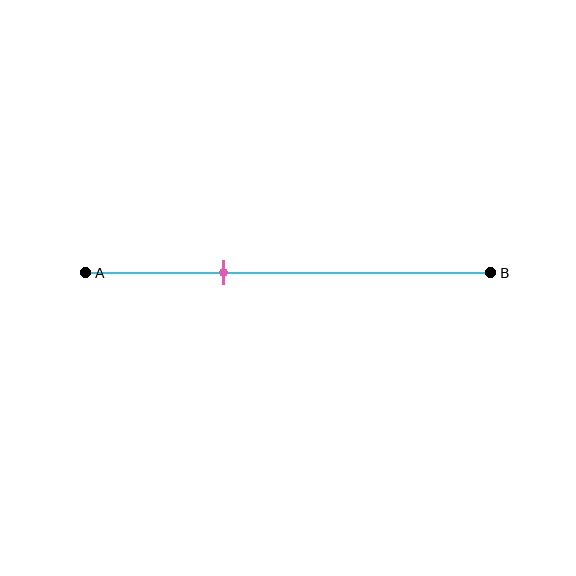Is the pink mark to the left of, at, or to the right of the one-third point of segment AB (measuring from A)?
The pink mark is approximately at the one-third point of segment AB.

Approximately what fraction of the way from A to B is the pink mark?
The pink mark is approximately 35% of the way from A to B.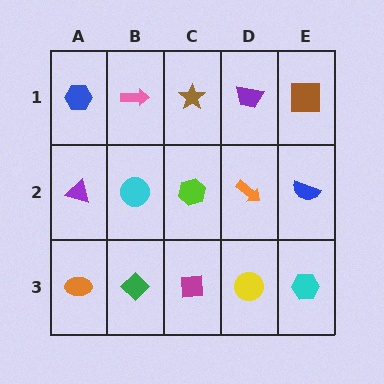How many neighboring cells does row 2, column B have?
4.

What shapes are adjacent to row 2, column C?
A brown star (row 1, column C), a magenta square (row 3, column C), a cyan circle (row 2, column B), an orange arrow (row 2, column D).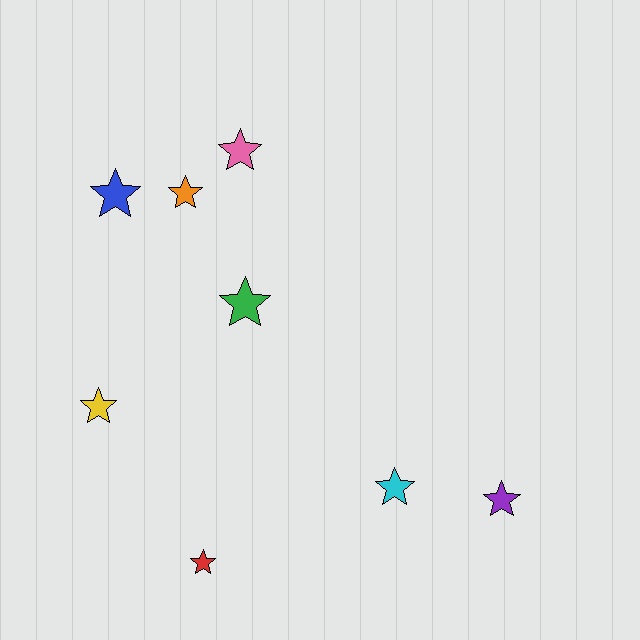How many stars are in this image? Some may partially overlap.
There are 8 stars.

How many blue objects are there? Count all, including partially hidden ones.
There is 1 blue object.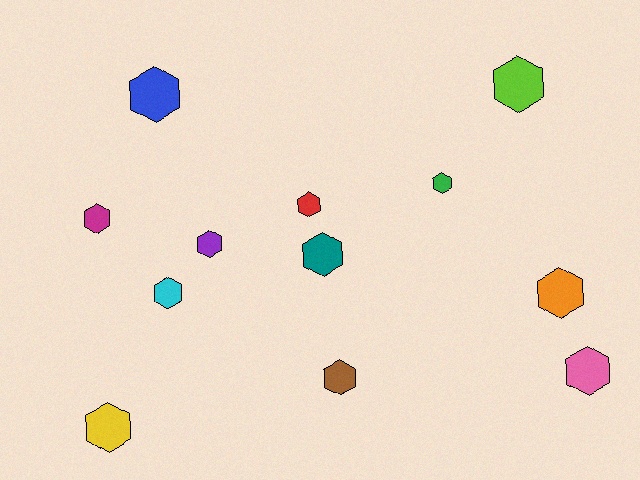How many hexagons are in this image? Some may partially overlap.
There are 12 hexagons.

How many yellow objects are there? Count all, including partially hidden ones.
There is 1 yellow object.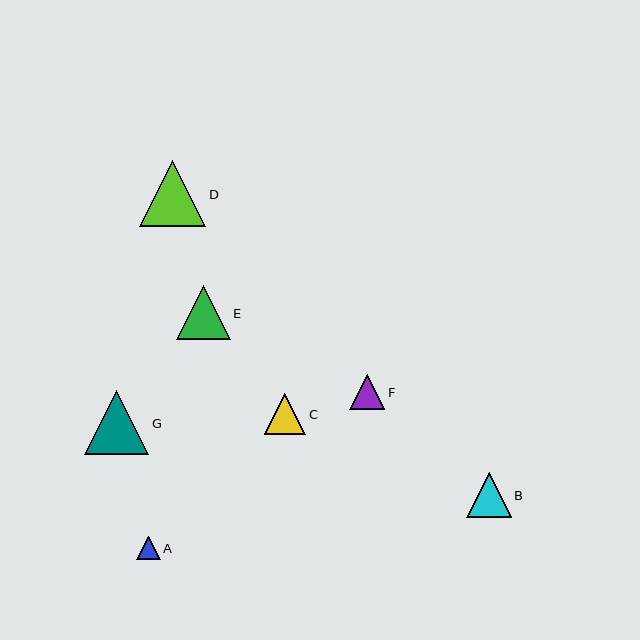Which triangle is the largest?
Triangle D is the largest with a size of approximately 67 pixels.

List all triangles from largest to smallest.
From largest to smallest: D, G, E, B, C, F, A.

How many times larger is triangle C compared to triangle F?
Triangle C is approximately 1.2 times the size of triangle F.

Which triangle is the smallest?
Triangle A is the smallest with a size of approximately 24 pixels.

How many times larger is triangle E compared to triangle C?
Triangle E is approximately 1.3 times the size of triangle C.